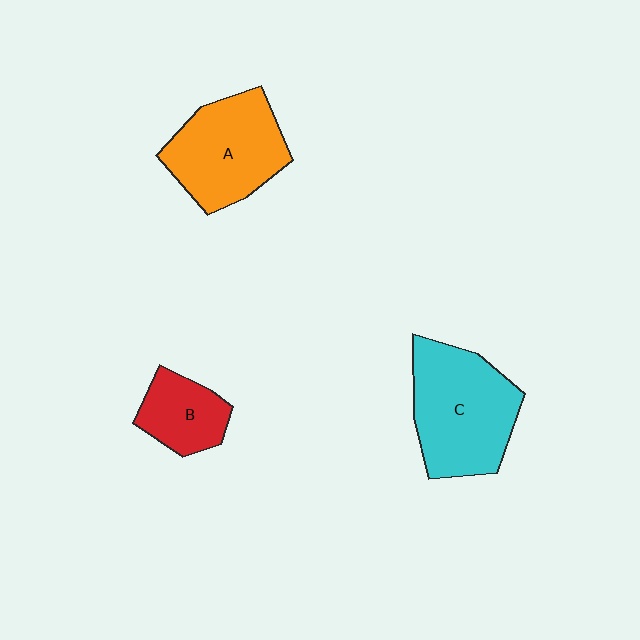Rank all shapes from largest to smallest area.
From largest to smallest: C (cyan), A (orange), B (red).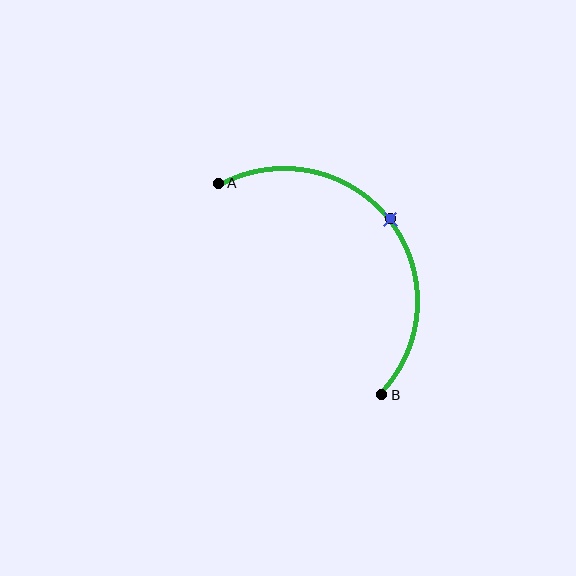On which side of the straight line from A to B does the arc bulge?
The arc bulges above and to the right of the straight line connecting A and B.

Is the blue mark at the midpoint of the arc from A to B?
Yes. The blue mark lies on the arc at equal arc-length from both A and B — it is the arc midpoint.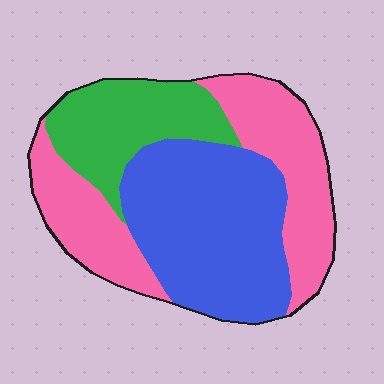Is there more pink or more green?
Pink.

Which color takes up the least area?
Green, at roughly 20%.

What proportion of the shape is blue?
Blue takes up about two fifths (2/5) of the shape.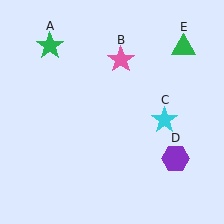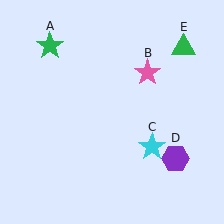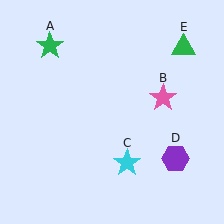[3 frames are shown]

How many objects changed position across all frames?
2 objects changed position: pink star (object B), cyan star (object C).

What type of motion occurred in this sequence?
The pink star (object B), cyan star (object C) rotated clockwise around the center of the scene.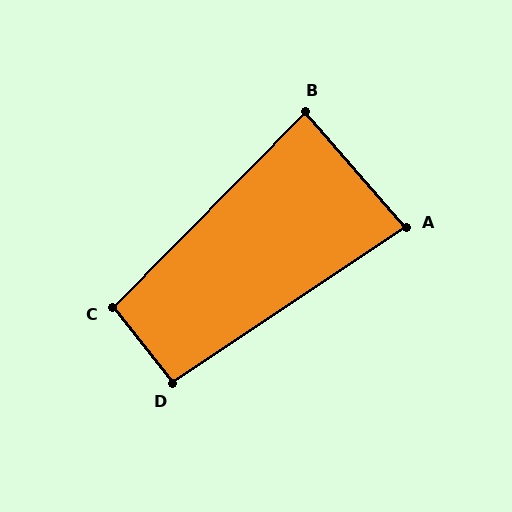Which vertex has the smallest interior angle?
A, at approximately 83 degrees.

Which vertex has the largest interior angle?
C, at approximately 97 degrees.